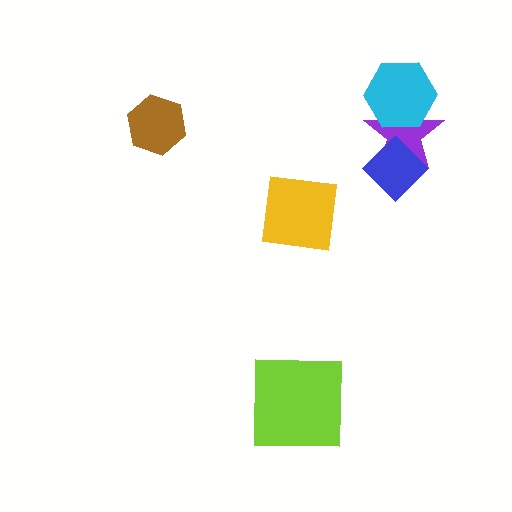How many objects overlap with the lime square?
0 objects overlap with the lime square.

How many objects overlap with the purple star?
2 objects overlap with the purple star.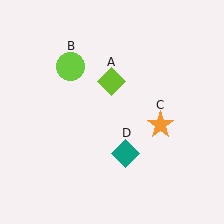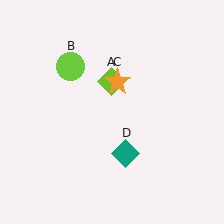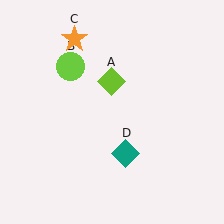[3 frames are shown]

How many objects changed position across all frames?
1 object changed position: orange star (object C).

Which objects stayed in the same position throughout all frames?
Lime diamond (object A) and lime circle (object B) and teal diamond (object D) remained stationary.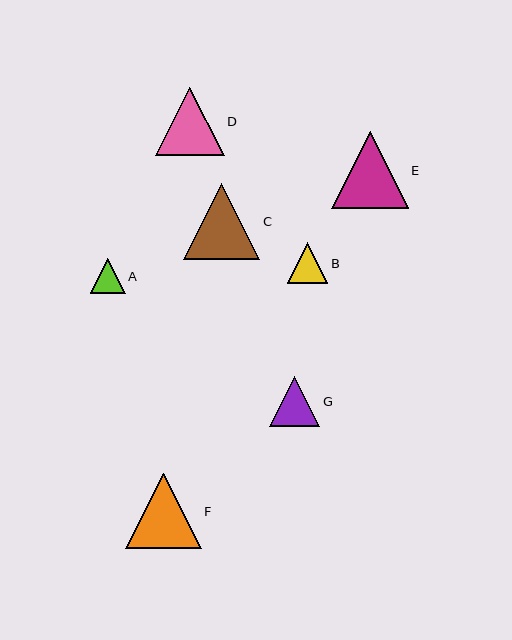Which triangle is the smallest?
Triangle A is the smallest with a size of approximately 35 pixels.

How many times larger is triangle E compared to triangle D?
Triangle E is approximately 1.1 times the size of triangle D.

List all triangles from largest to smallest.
From largest to smallest: E, C, F, D, G, B, A.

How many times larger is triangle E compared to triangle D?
Triangle E is approximately 1.1 times the size of triangle D.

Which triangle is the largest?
Triangle E is the largest with a size of approximately 77 pixels.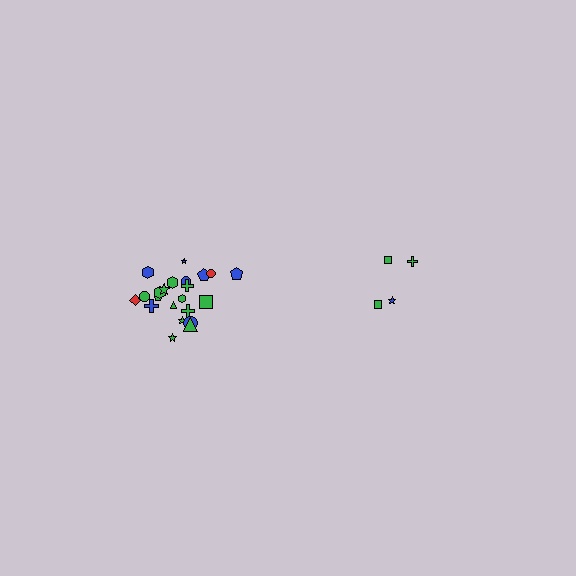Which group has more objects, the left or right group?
The left group.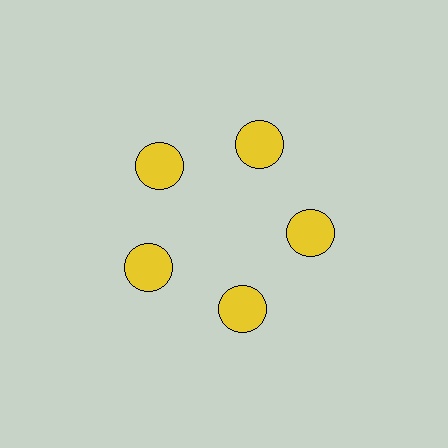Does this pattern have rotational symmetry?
Yes, this pattern has 5-fold rotational symmetry. It looks the same after rotating 72 degrees around the center.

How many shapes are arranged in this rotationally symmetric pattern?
There are 5 shapes, arranged in 5 groups of 1.